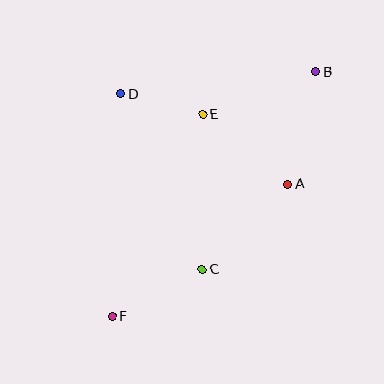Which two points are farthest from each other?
Points B and F are farthest from each other.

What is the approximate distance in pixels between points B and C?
The distance between B and C is approximately 228 pixels.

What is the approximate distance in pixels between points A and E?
The distance between A and E is approximately 110 pixels.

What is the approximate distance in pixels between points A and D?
The distance between A and D is approximately 190 pixels.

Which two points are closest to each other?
Points D and E are closest to each other.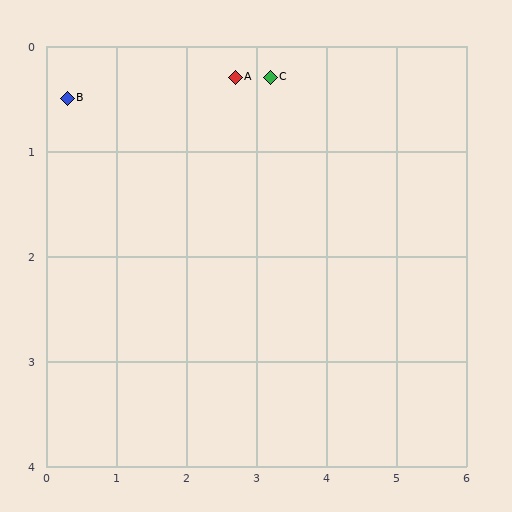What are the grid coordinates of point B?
Point B is at approximately (0.3, 0.5).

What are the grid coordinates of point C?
Point C is at approximately (3.2, 0.3).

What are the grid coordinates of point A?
Point A is at approximately (2.7, 0.3).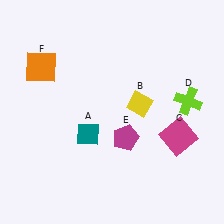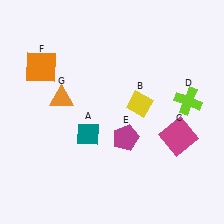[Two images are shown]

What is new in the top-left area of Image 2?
An orange triangle (G) was added in the top-left area of Image 2.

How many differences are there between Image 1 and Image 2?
There is 1 difference between the two images.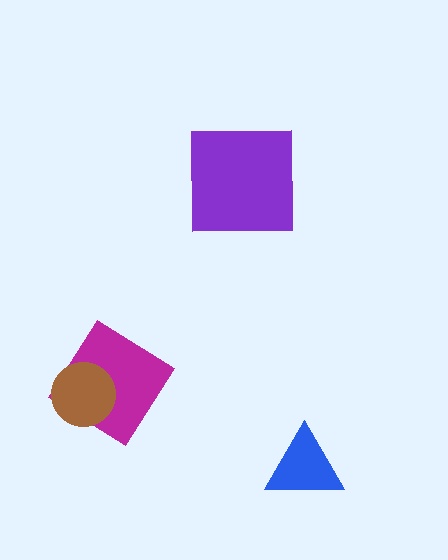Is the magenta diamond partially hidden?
Yes, it is partially covered by another shape.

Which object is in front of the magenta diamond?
The brown circle is in front of the magenta diamond.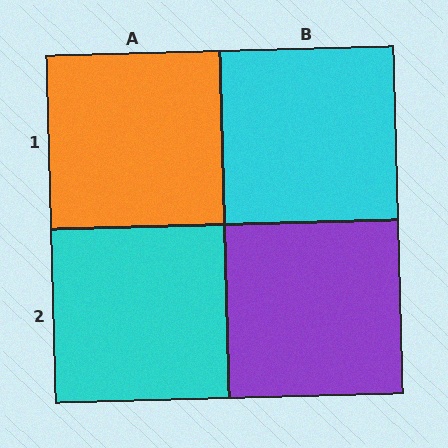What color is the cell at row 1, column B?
Cyan.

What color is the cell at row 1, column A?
Orange.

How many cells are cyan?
2 cells are cyan.